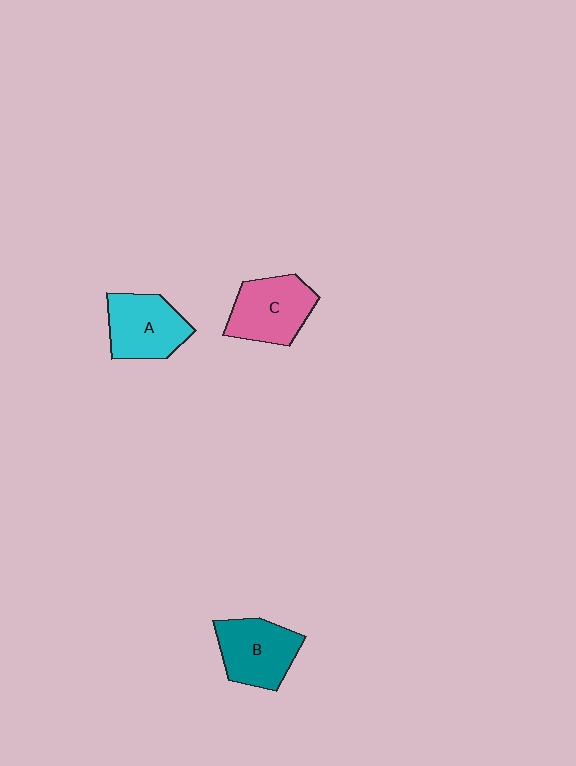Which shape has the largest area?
Shape C (pink).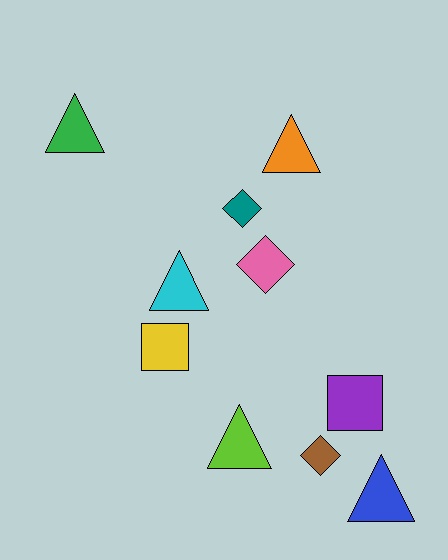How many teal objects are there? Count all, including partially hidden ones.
There is 1 teal object.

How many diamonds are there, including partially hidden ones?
There are 3 diamonds.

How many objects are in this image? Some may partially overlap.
There are 10 objects.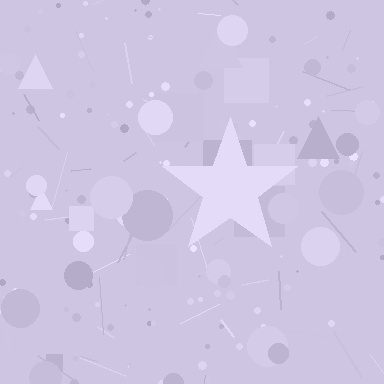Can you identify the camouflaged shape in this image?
The camouflaged shape is a star.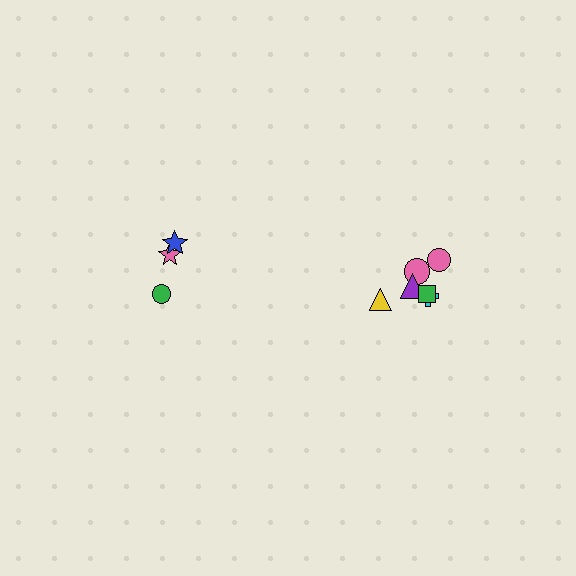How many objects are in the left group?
There are 3 objects.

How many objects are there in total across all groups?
There are 9 objects.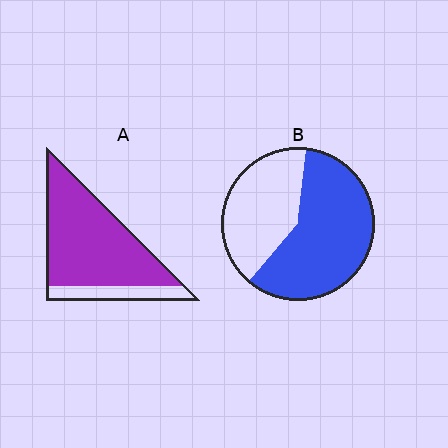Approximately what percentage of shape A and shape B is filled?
A is approximately 80% and B is approximately 60%.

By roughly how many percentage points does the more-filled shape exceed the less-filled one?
By roughly 20 percentage points (A over B).